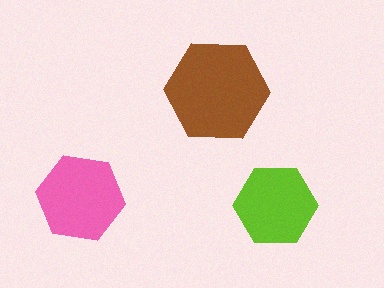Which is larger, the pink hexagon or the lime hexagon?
The pink one.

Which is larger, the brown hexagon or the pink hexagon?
The brown one.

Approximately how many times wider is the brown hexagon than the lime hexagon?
About 1.5 times wider.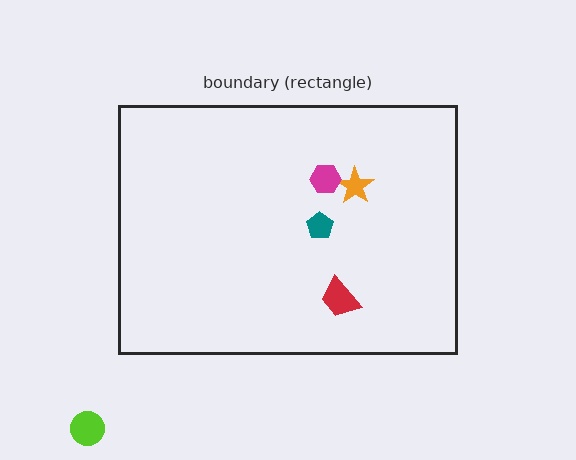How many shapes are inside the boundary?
4 inside, 1 outside.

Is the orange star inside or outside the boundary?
Inside.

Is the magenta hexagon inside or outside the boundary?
Inside.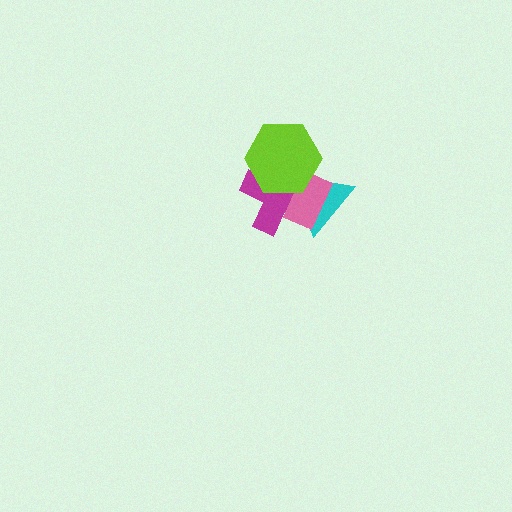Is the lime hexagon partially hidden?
No, no other shape covers it.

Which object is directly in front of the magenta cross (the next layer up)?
The cyan triangle is directly in front of the magenta cross.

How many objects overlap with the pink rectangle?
3 objects overlap with the pink rectangle.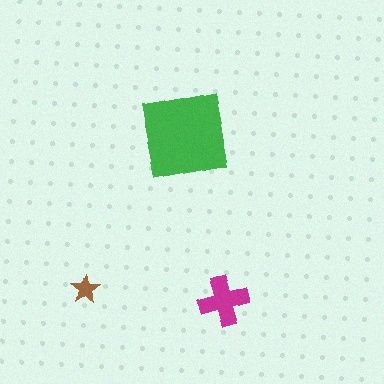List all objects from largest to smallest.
The green square, the magenta cross, the brown star.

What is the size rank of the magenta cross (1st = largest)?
2nd.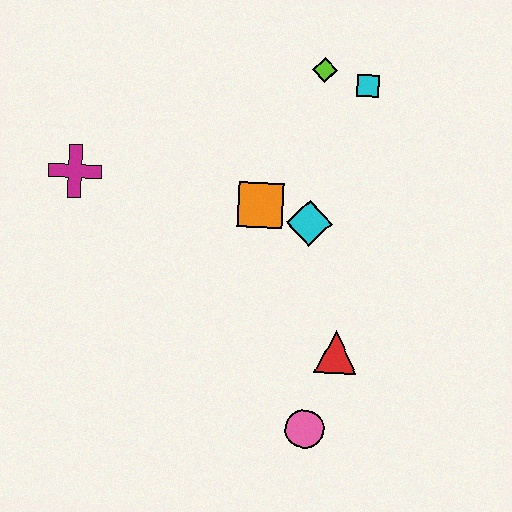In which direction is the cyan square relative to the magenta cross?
The cyan square is to the right of the magenta cross.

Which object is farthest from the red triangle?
The magenta cross is farthest from the red triangle.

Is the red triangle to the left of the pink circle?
No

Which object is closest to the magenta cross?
The orange square is closest to the magenta cross.